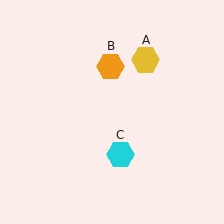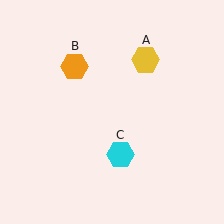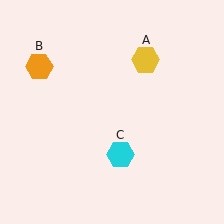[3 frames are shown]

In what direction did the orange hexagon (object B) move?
The orange hexagon (object B) moved left.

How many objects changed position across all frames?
1 object changed position: orange hexagon (object B).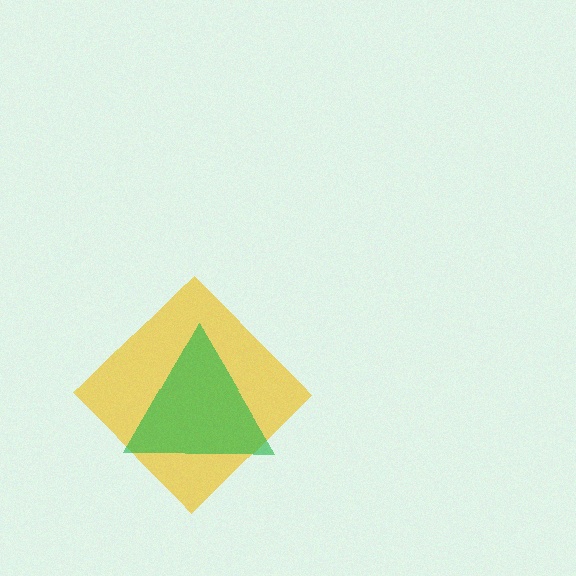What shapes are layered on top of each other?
The layered shapes are: a yellow diamond, a green triangle.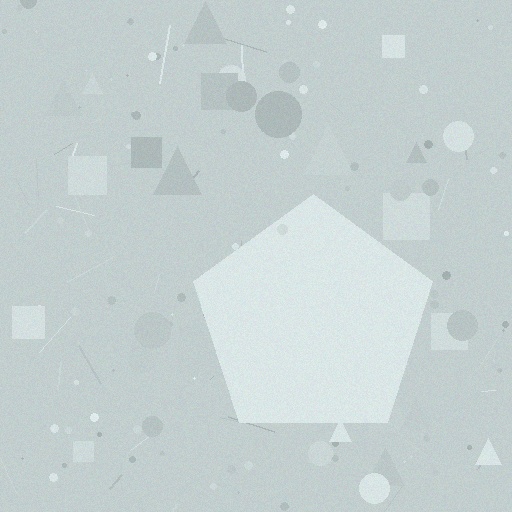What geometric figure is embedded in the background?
A pentagon is embedded in the background.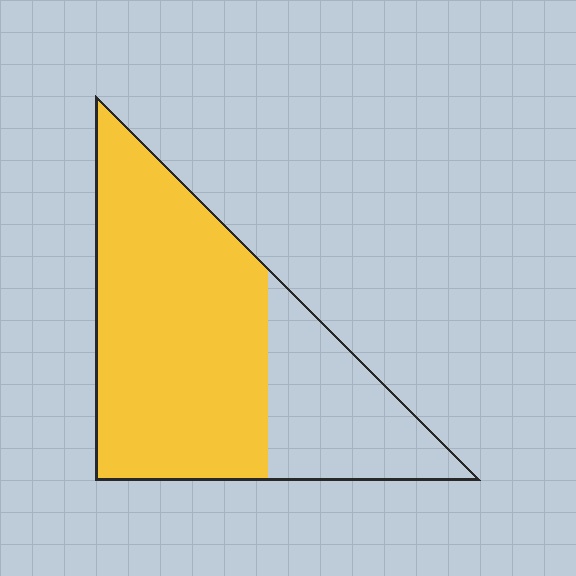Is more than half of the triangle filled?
Yes.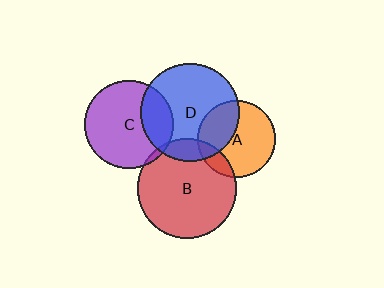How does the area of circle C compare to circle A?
Approximately 1.3 times.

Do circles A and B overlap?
Yes.